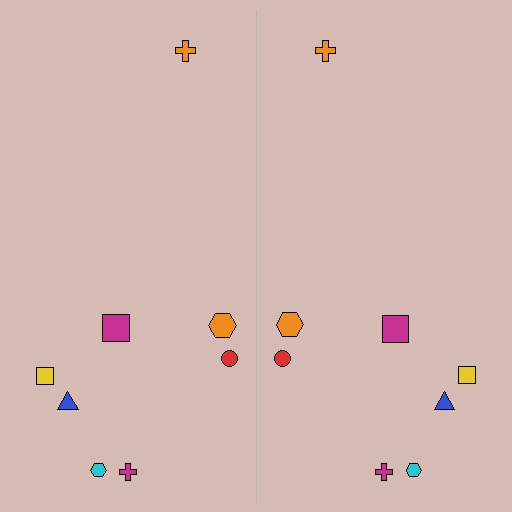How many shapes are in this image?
There are 16 shapes in this image.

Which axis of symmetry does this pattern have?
The pattern has a vertical axis of symmetry running through the center of the image.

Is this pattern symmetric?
Yes, this pattern has bilateral (reflection) symmetry.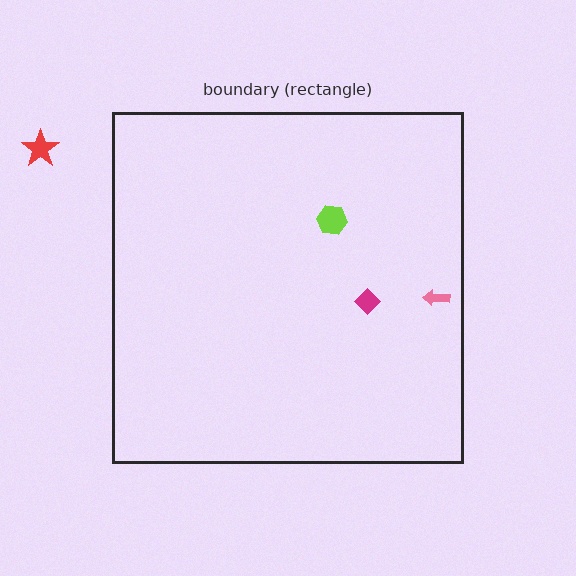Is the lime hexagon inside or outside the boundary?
Inside.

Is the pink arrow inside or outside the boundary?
Inside.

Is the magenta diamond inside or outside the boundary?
Inside.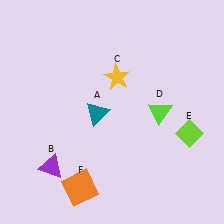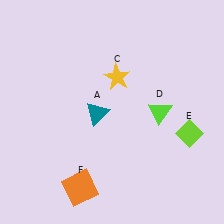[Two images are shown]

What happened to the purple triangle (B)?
The purple triangle (B) was removed in Image 2. It was in the bottom-left area of Image 1.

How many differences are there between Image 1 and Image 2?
There is 1 difference between the two images.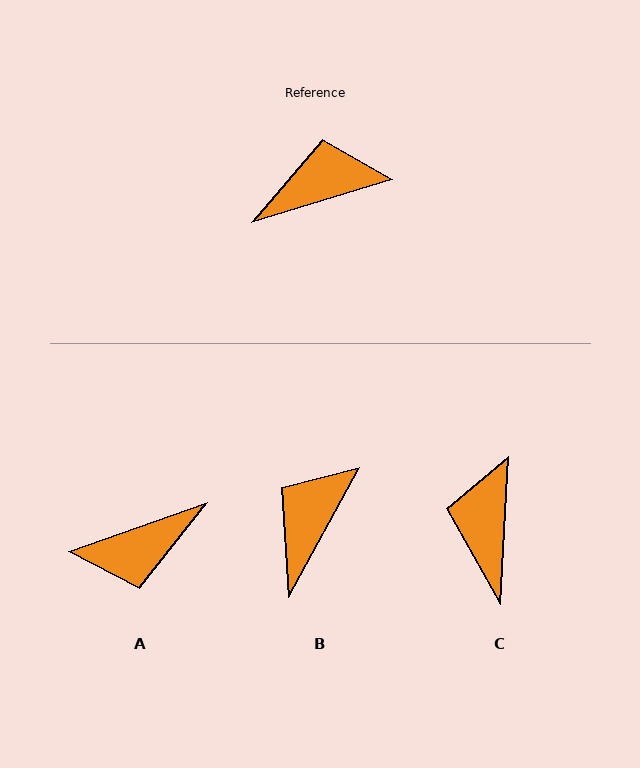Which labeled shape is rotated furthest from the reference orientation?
A, about 178 degrees away.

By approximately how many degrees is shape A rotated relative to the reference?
Approximately 178 degrees clockwise.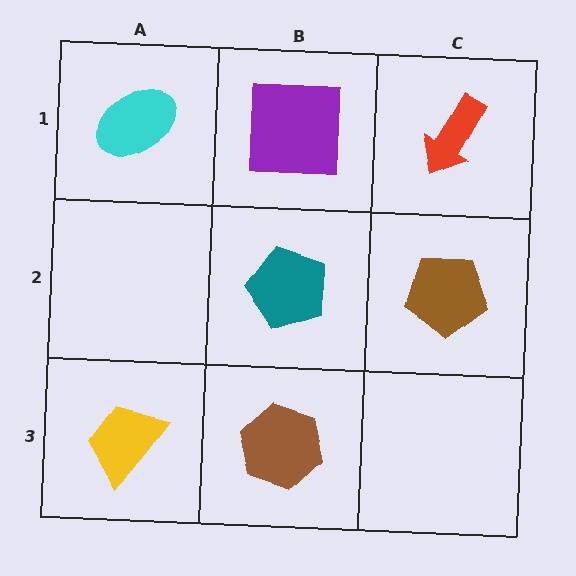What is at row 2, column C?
A brown pentagon.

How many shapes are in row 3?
2 shapes.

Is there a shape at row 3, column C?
No, that cell is empty.